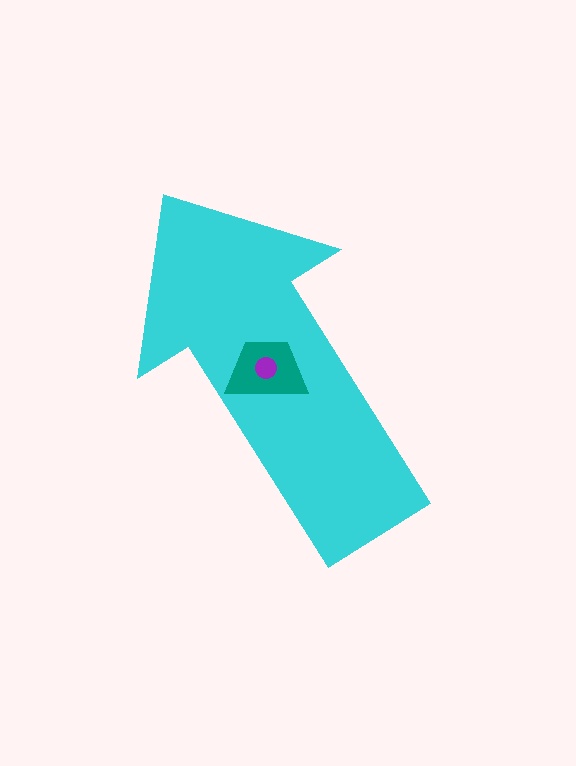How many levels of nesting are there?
3.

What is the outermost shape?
The cyan arrow.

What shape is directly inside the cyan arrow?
The teal trapezoid.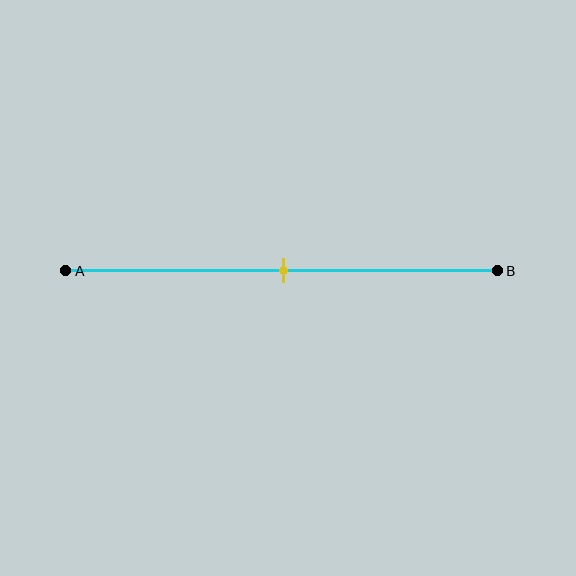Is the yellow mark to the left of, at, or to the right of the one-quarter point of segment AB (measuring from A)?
The yellow mark is to the right of the one-quarter point of segment AB.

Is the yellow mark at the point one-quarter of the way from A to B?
No, the mark is at about 50% from A, not at the 25% one-quarter point.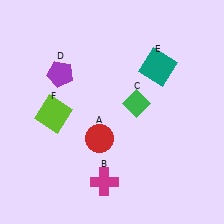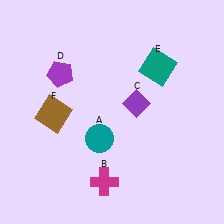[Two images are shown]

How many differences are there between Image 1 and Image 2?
There are 3 differences between the two images.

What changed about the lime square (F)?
In Image 1, F is lime. In Image 2, it changed to brown.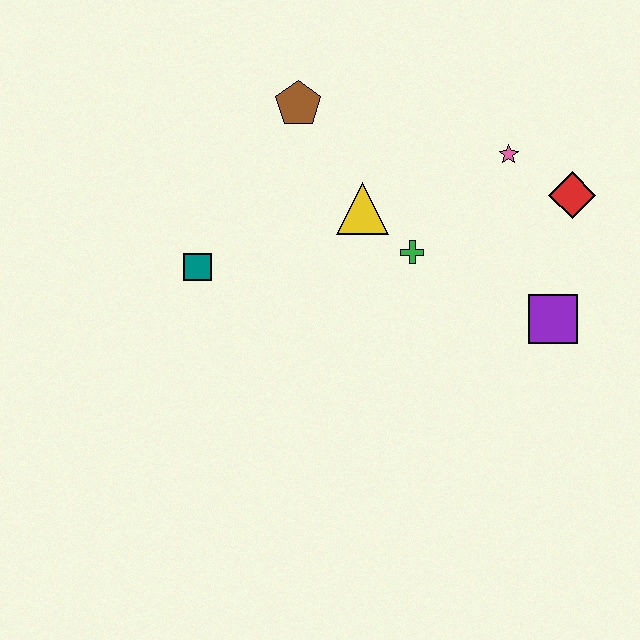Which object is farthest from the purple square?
The teal square is farthest from the purple square.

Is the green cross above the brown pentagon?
No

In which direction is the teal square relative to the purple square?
The teal square is to the left of the purple square.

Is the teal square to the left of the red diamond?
Yes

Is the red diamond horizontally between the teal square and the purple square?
No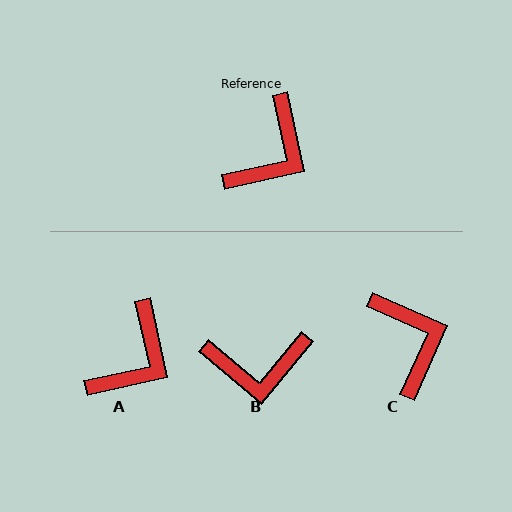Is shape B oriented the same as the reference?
No, it is off by about 52 degrees.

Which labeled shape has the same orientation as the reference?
A.